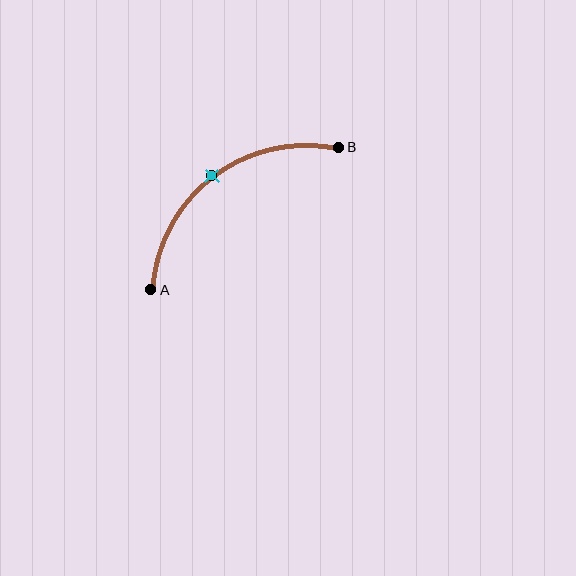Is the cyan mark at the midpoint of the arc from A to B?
Yes. The cyan mark lies on the arc at equal arc-length from both A and B — it is the arc midpoint.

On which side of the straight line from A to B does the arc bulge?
The arc bulges above and to the left of the straight line connecting A and B.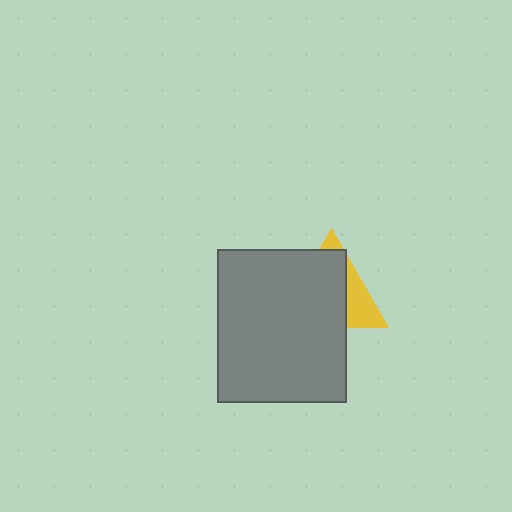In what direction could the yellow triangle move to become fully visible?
The yellow triangle could move toward the upper-right. That would shift it out from behind the gray rectangle entirely.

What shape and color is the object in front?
The object in front is a gray rectangle.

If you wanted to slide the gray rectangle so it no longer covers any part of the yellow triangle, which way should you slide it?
Slide it toward the lower-left — that is the most direct way to separate the two shapes.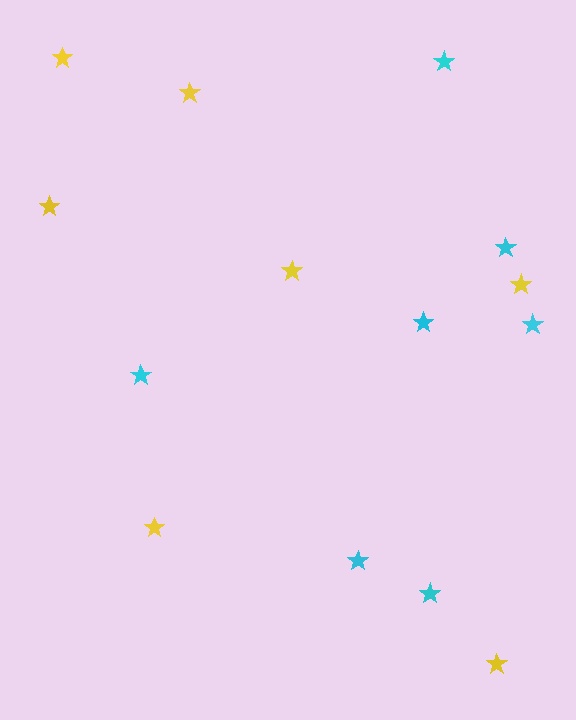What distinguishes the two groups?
There are 2 groups: one group of cyan stars (7) and one group of yellow stars (7).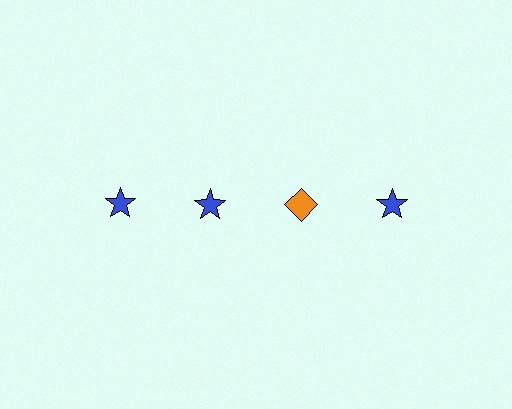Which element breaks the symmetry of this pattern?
The orange diamond in the top row, center column breaks the symmetry. All other shapes are blue stars.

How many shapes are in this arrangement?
There are 4 shapes arranged in a grid pattern.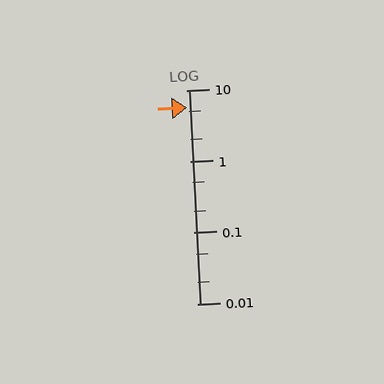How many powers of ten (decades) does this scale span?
The scale spans 3 decades, from 0.01 to 10.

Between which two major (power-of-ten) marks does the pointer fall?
The pointer is between 1 and 10.